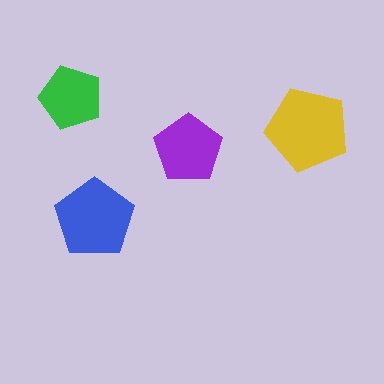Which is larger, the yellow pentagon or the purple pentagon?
The yellow one.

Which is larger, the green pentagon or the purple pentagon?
The purple one.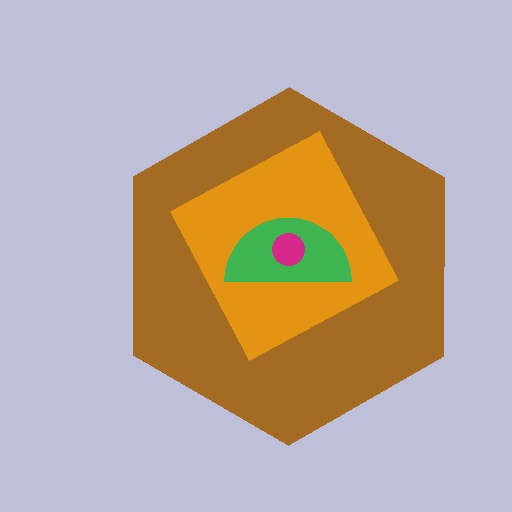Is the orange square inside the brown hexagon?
Yes.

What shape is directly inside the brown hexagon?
The orange square.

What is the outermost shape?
The brown hexagon.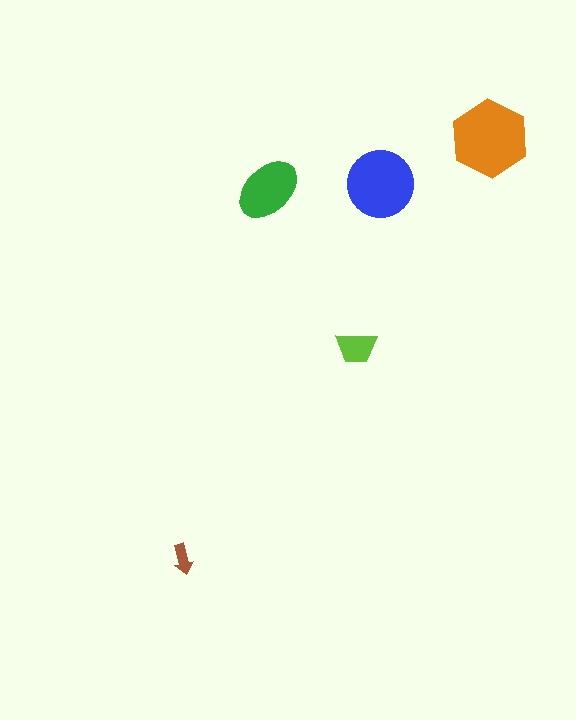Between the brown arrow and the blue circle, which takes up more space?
The blue circle.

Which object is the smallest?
The brown arrow.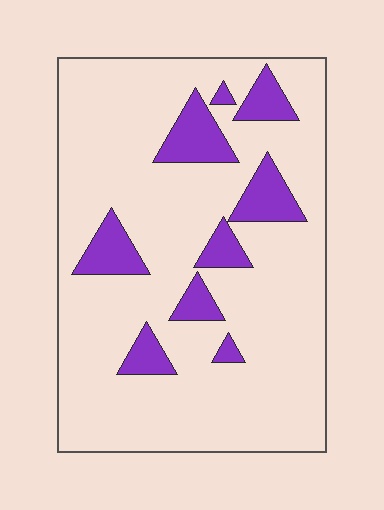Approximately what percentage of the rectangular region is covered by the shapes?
Approximately 15%.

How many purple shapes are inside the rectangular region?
9.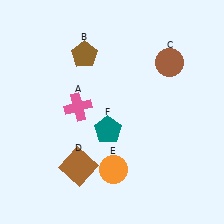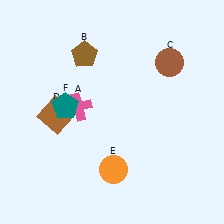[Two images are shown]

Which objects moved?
The objects that moved are: the brown square (D), the teal pentagon (F).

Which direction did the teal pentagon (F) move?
The teal pentagon (F) moved left.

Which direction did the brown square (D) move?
The brown square (D) moved up.